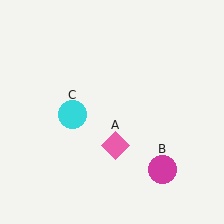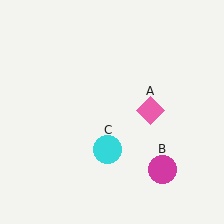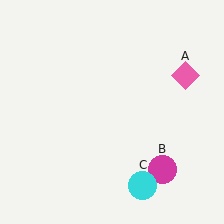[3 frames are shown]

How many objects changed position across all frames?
2 objects changed position: pink diamond (object A), cyan circle (object C).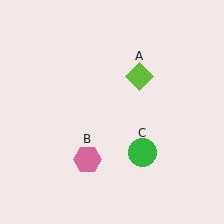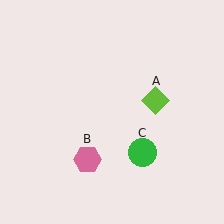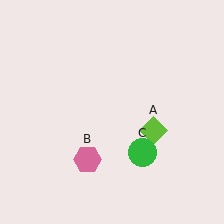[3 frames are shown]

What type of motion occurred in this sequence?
The lime diamond (object A) rotated clockwise around the center of the scene.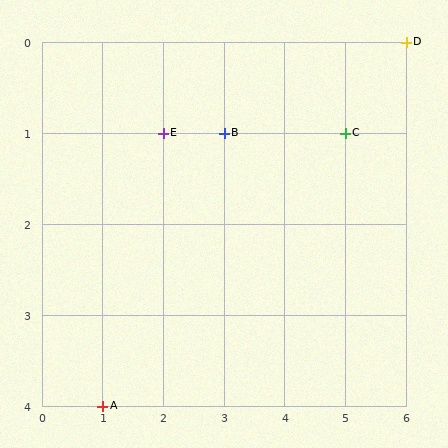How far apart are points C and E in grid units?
Points C and E are 3 columns apart.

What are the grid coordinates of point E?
Point E is at grid coordinates (2, 1).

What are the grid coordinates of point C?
Point C is at grid coordinates (5, 1).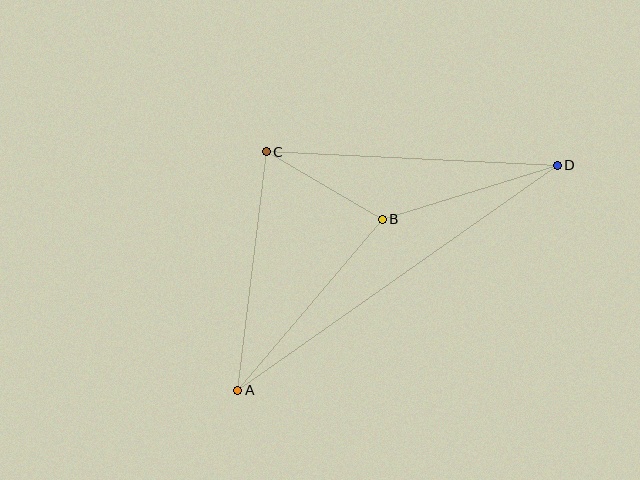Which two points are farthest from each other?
Points A and D are farthest from each other.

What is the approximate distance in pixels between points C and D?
The distance between C and D is approximately 291 pixels.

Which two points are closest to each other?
Points B and C are closest to each other.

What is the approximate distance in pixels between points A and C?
The distance between A and C is approximately 240 pixels.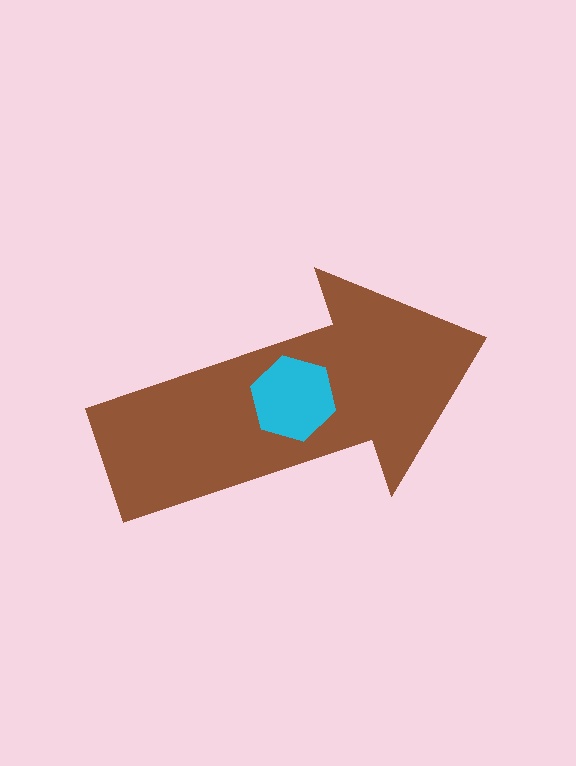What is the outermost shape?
The brown arrow.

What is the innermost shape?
The cyan hexagon.